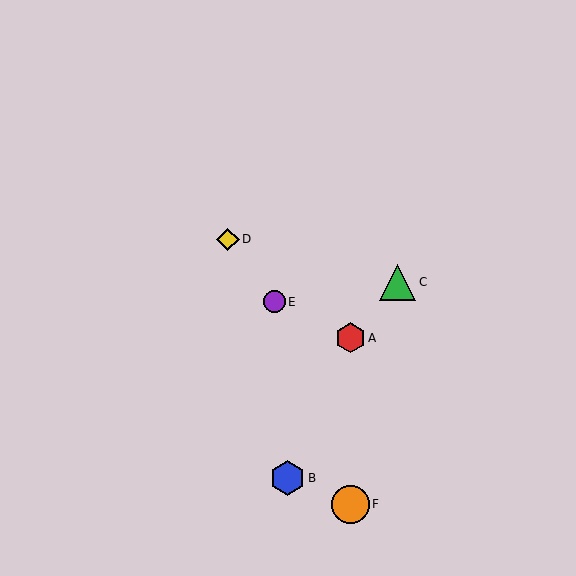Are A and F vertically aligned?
Yes, both are at x≈350.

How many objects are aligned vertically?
2 objects (A, F) are aligned vertically.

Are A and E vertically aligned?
No, A is at x≈350 and E is at x≈274.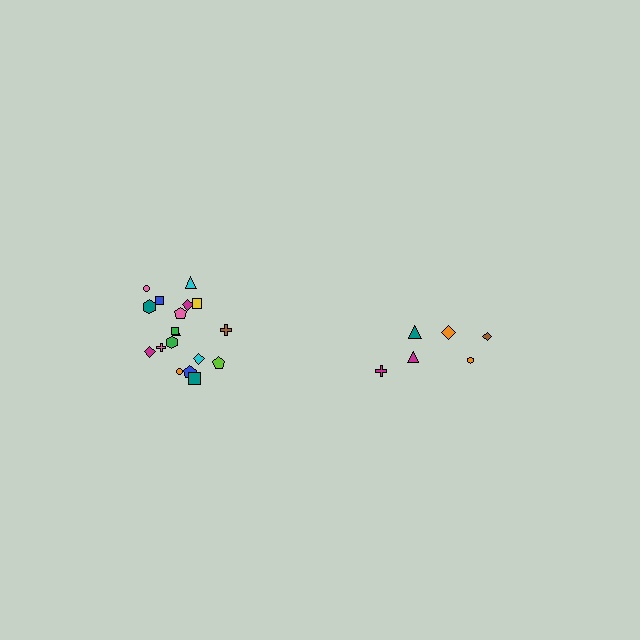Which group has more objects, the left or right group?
The left group.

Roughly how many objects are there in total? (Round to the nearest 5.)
Roughly 25 objects in total.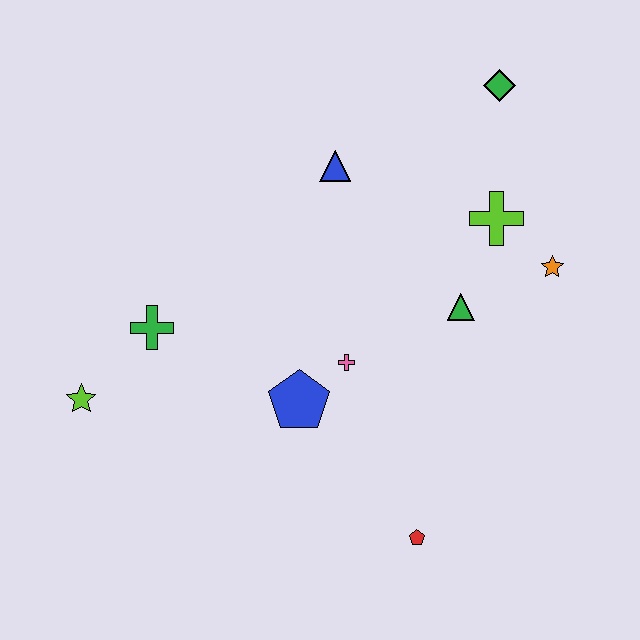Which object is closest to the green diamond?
The lime cross is closest to the green diamond.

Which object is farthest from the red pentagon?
The green diamond is farthest from the red pentagon.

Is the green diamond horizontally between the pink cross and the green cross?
No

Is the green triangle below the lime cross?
Yes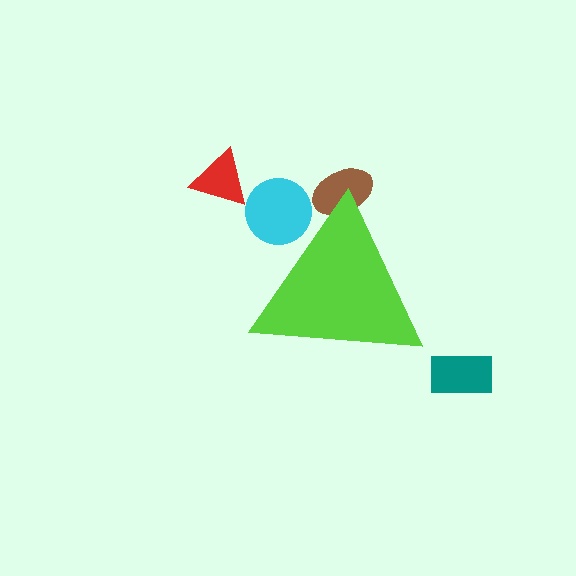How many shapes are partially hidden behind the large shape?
2 shapes are partially hidden.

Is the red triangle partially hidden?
No, the red triangle is fully visible.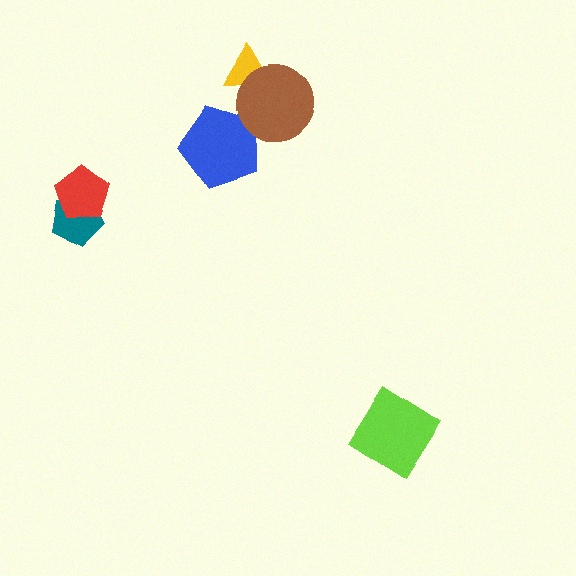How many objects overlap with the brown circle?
2 objects overlap with the brown circle.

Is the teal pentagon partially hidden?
Yes, it is partially covered by another shape.